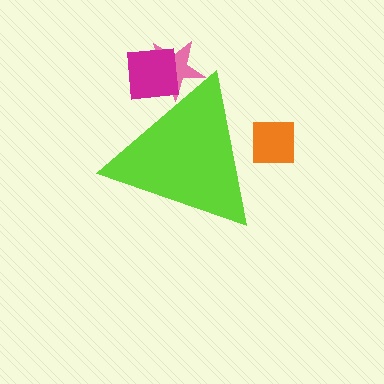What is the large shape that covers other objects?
A lime triangle.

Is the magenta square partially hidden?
Yes, the magenta square is partially hidden behind the lime triangle.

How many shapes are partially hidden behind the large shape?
3 shapes are partially hidden.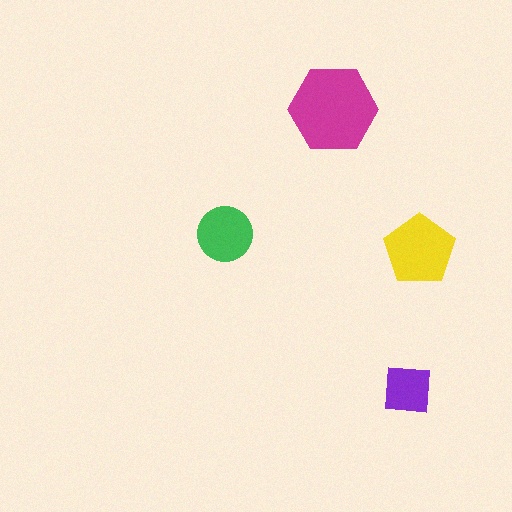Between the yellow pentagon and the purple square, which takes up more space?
The yellow pentagon.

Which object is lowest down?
The purple square is bottommost.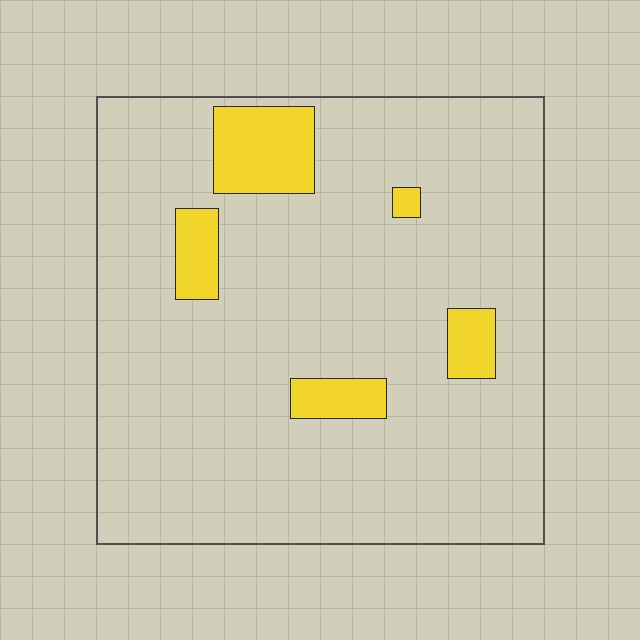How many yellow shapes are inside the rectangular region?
5.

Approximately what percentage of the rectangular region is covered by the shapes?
Approximately 10%.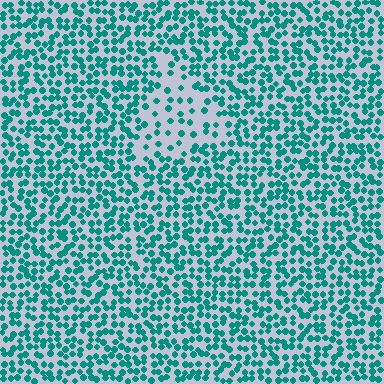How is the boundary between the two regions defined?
The boundary is defined by a change in element density (approximately 2.2x ratio). All elements are the same color, size, and shape.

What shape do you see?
I see a triangle.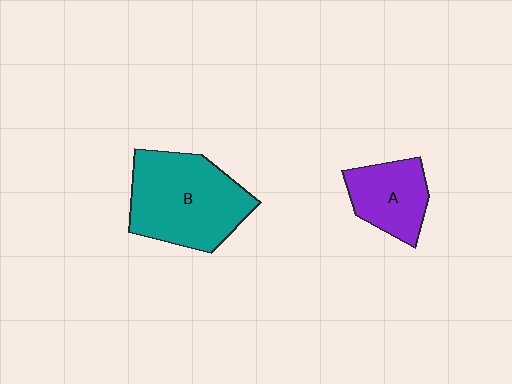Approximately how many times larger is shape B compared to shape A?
Approximately 1.8 times.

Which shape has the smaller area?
Shape A (purple).